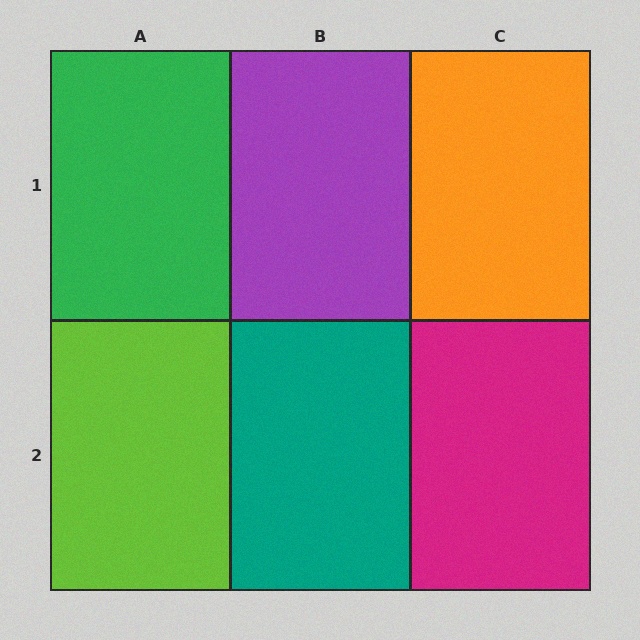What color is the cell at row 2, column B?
Teal.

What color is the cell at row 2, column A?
Lime.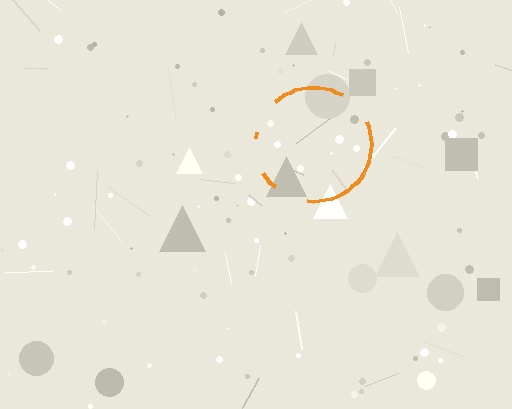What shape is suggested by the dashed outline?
The dashed outline suggests a circle.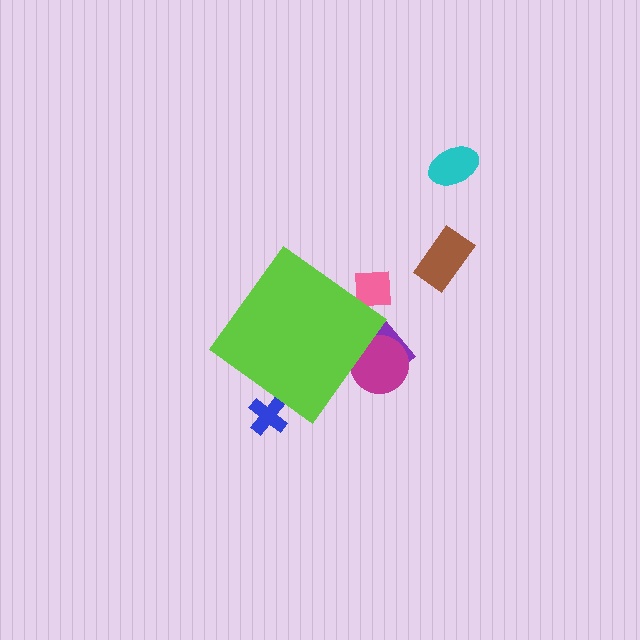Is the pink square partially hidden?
Yes, the pink square is partially hidden behind the lime diamond.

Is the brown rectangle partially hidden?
No, the brown rectangle is fully visible.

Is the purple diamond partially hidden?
Yes, the purple diamond is partially hidden behind the lime diamond.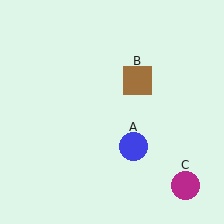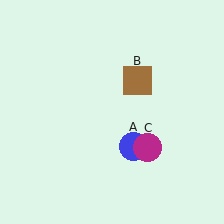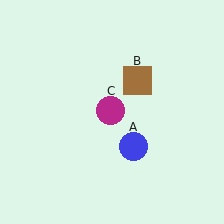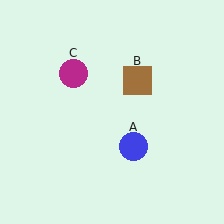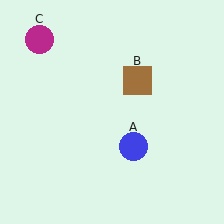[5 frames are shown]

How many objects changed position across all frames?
1 object changed position: magenta circle (object C).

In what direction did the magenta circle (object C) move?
The magenta circle (object C) moved up and to the left.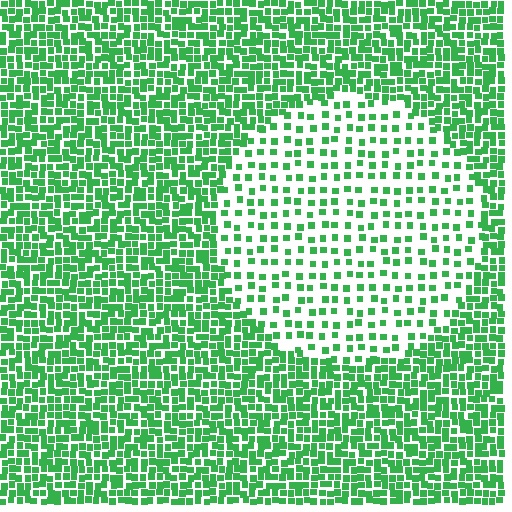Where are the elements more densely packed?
The elements are more densely packed outside the circle boundary.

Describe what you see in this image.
The image contains small green elements arranged at two different densities. A circle-shaped region is visible where the elements are less densely packed than the surrounding area.